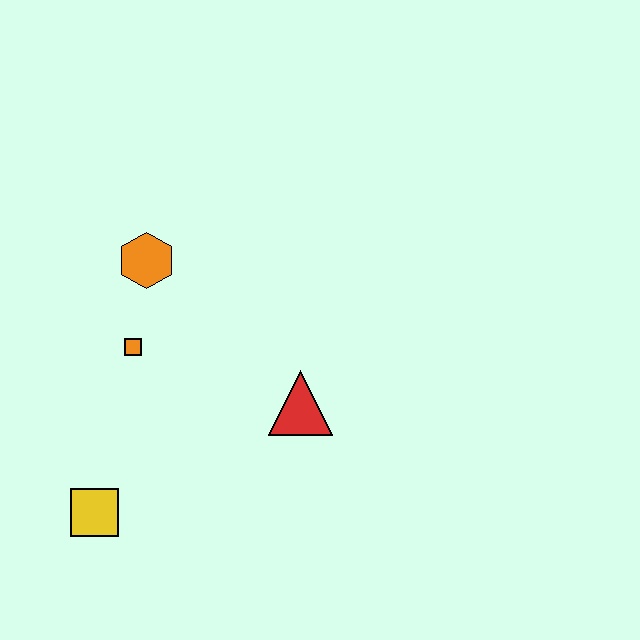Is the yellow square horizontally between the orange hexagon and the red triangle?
No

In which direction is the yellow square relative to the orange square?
The yellow square is below the orange square.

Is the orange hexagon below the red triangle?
No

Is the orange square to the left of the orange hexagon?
Yes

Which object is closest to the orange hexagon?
The orange square is closest to the orange hexagon.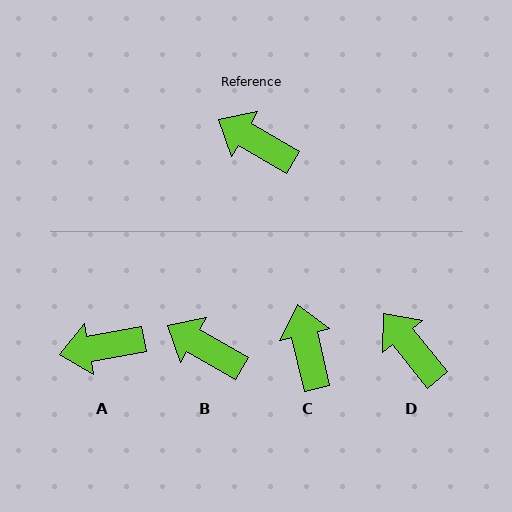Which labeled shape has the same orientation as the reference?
B.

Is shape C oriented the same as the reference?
No, it is off by about 46 degrees.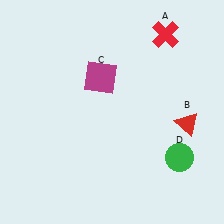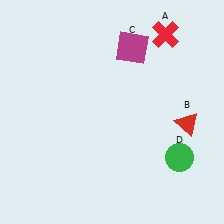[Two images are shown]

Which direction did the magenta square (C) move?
The magenta square (C) moved right.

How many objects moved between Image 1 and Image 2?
1 object moved between the two images.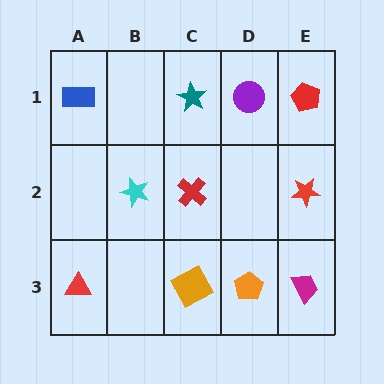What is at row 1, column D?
A purple circle.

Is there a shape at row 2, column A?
No, that cell is empty.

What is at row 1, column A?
A blue rectangle.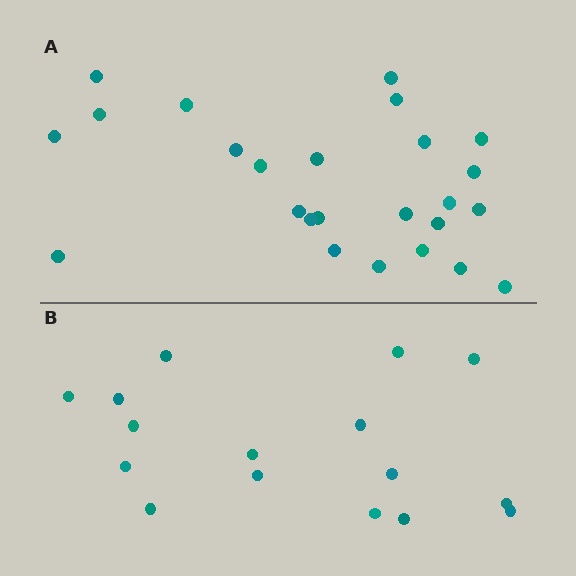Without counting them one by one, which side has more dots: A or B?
Region A (the top region) has more dots.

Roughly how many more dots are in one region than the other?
Region A has roughly 8 or so more dots than region B.